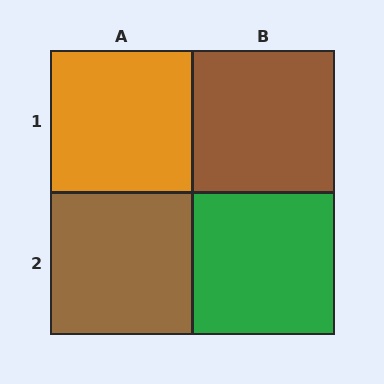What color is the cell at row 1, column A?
Orange.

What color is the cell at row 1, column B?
Brown.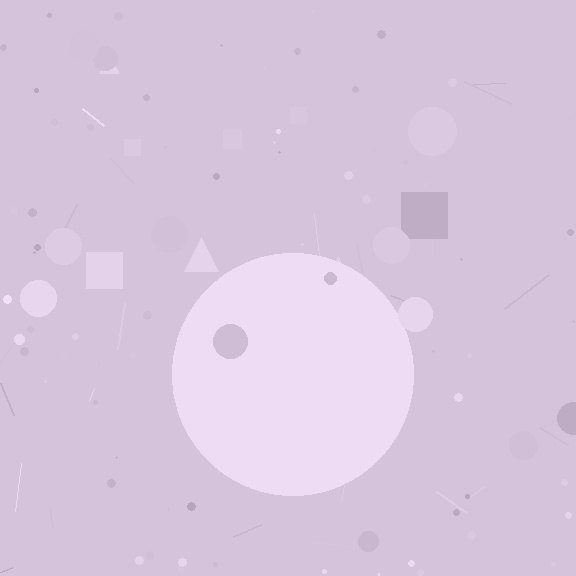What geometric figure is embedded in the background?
A circle is embedded in the background.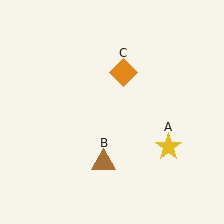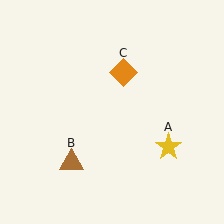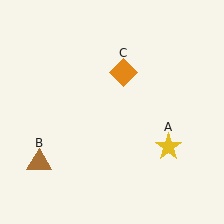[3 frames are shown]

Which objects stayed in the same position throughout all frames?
Yellow star (object A) and orange diamond (object C) remained stationary.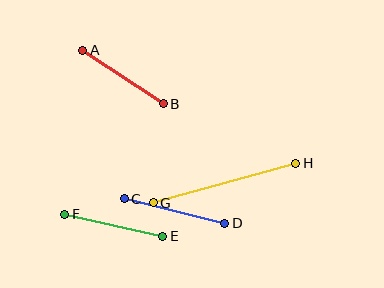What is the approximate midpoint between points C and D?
The midpoint is at approximately (174, 211) pixels.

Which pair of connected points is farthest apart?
Points G and H are farthest apart.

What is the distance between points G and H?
The distance is approximately 147 pixels.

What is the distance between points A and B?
The distance is approximately 97 pixels.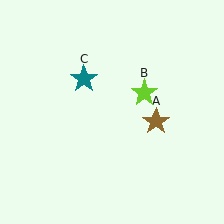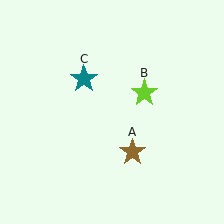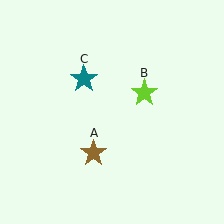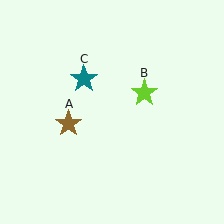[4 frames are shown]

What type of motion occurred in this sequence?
The brown star (object A) rotated clockwise around the center of the scene.